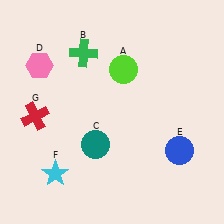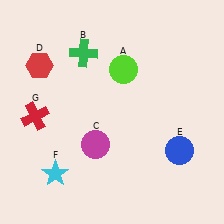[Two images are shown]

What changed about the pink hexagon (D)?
In Image 1, D is pink. In Image 2, it changed to red.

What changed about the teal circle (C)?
In Image 1, C is teal. In Image 2, it changed to magenta.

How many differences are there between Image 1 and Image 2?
There are 2 differences between the two images.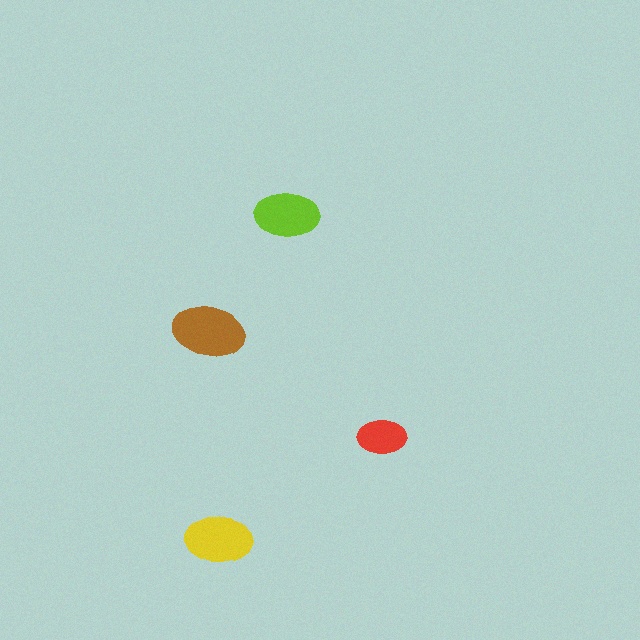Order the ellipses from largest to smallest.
the brown one, the yellow one, the lime one, the red one.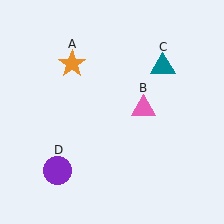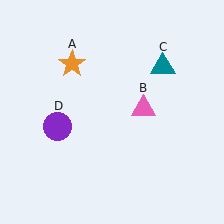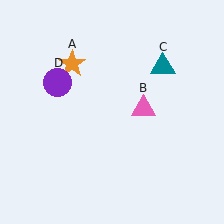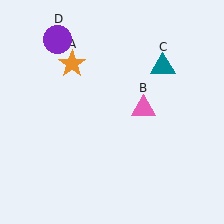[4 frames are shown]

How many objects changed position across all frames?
1 object changed position: purple circle (object D).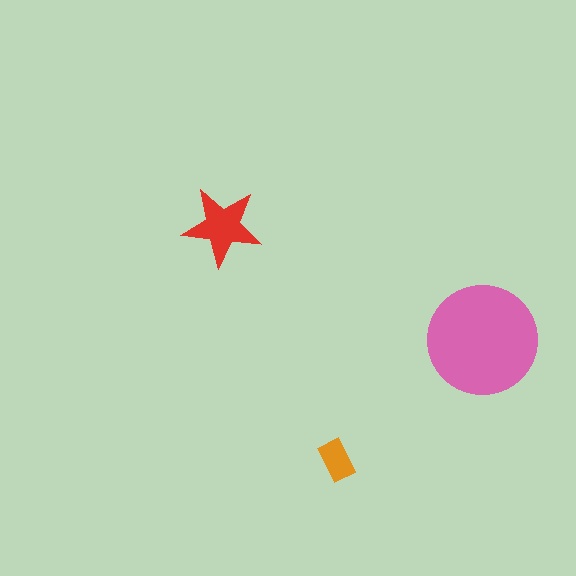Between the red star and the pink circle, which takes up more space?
The pink circle.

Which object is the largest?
The pink circle.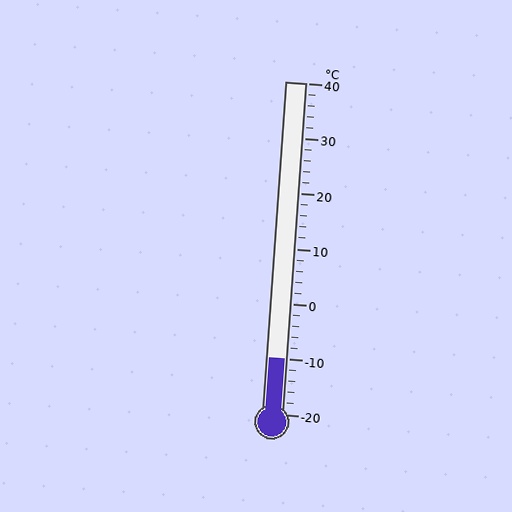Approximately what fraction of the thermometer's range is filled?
The thermometer is filled to approximately 15% of its range.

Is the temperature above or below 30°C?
The temperature is below 30°C.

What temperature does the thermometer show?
The thermometer shows approximately -10°C.